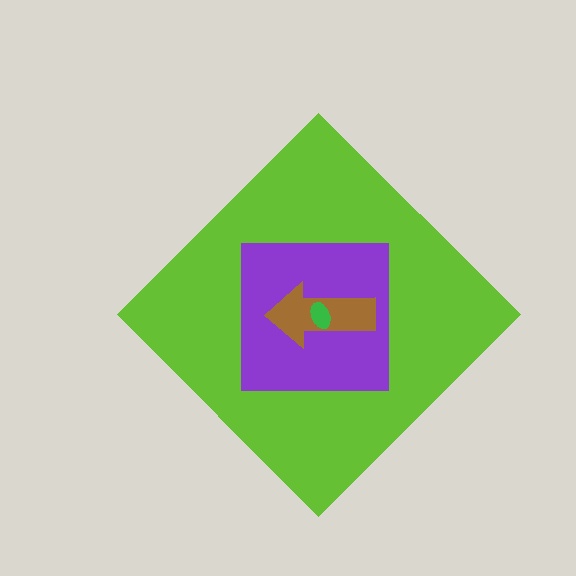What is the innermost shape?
The green ellipse.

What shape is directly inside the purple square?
The brown arrow.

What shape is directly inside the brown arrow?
The green ellipse.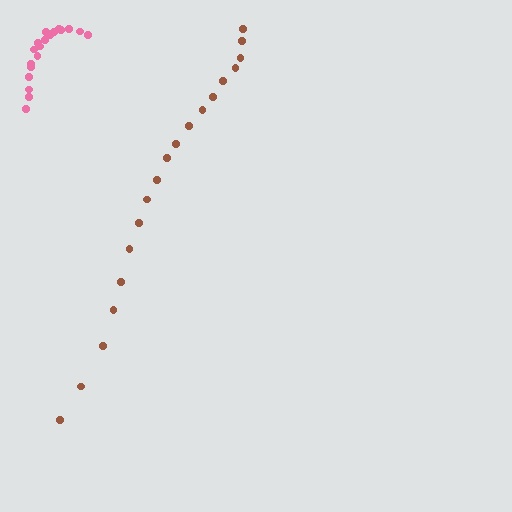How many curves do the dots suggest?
There are 2 distinct paths.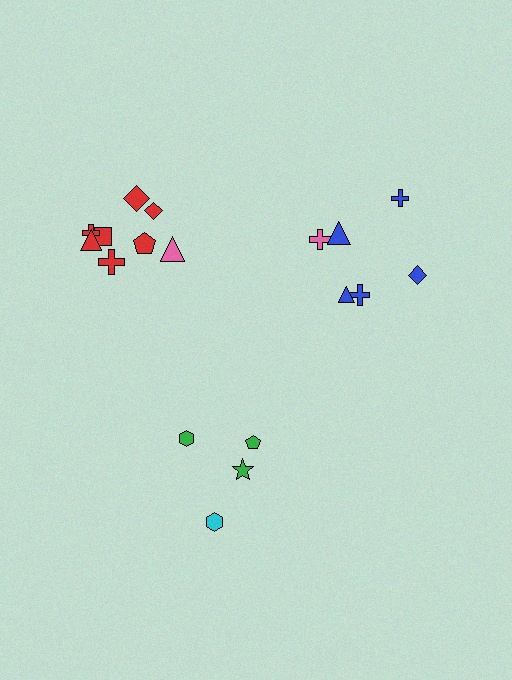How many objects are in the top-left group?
There are 8 objects.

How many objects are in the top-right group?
There are 6 objects.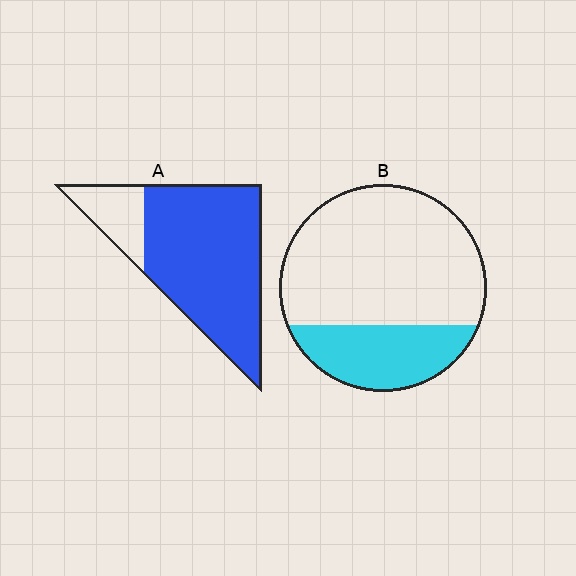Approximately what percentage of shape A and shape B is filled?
A is approximately 80% and B is approximately 30%.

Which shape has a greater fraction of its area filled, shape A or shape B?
Shape A.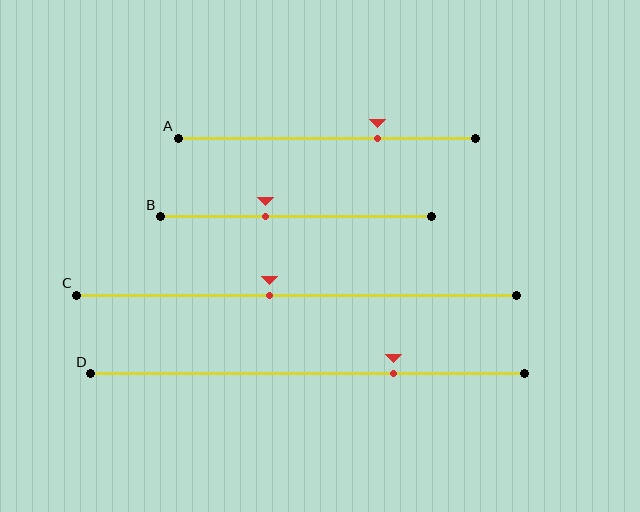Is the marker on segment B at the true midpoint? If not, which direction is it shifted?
No, the marker on segment B is shifted to the left by about 11% of the segment length.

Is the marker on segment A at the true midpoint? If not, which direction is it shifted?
No, the marker on segment A is shifted to the right by about 17% of the segment length.